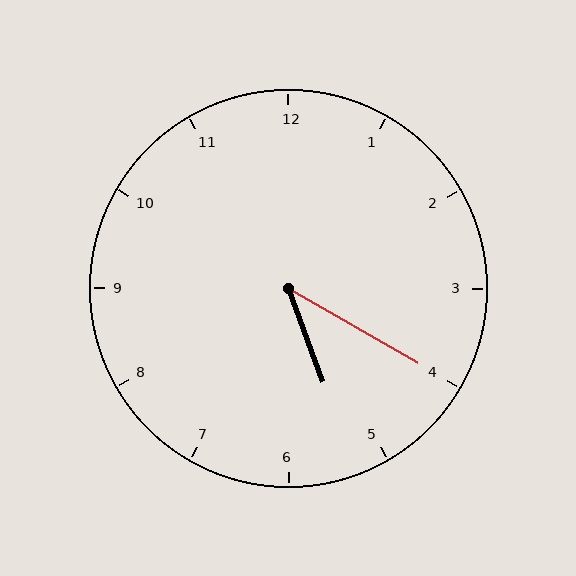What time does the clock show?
5:20.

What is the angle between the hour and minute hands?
Approximately 40 degrees.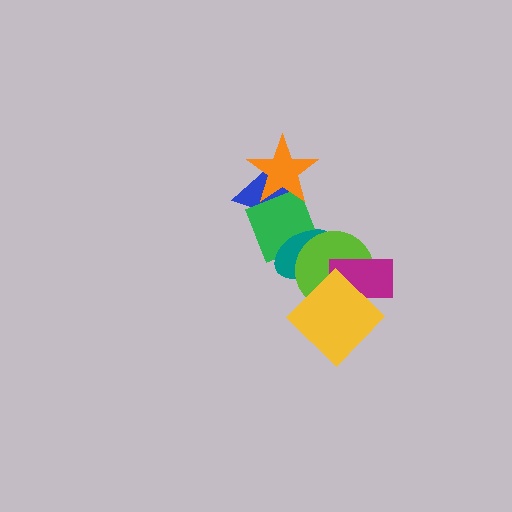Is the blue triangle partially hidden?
Yes, it is partially covered by another shape.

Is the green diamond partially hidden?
Yes, it is partially covered by another shape.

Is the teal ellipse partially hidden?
Yes, it is partially covered by another shape.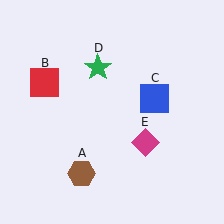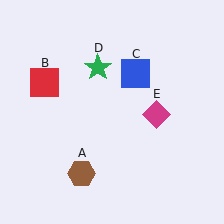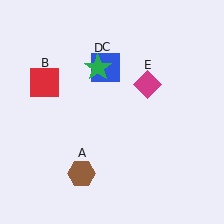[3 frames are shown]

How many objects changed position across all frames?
2 objects changed position: blue square (object C), magenta diamond (object E).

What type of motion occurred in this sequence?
The blue square (object C), magenta diamond (object E) rotated counterclockwise around the center of the scene.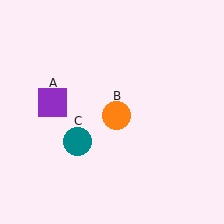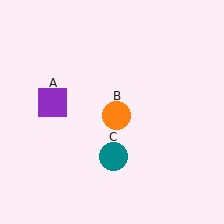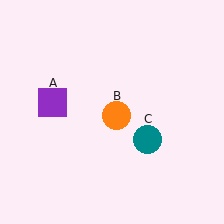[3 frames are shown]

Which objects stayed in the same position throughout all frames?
Purple square (object A) and orange circle (object B) remained stationary.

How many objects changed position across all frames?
1 object changed position: teal circle (object C).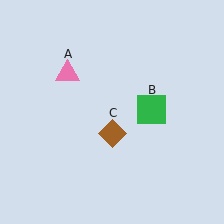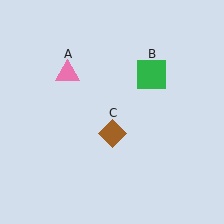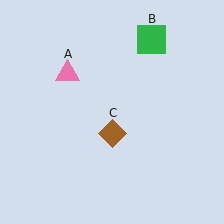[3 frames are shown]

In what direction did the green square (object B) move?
The green square (object B) moved up.